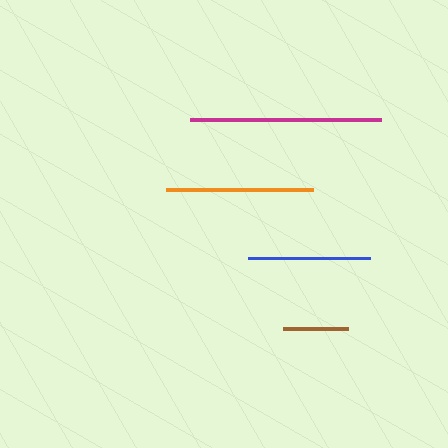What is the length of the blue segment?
The blue segment is approximately 123 pixels long.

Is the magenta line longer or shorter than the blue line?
The magenta line is longer than the blue line.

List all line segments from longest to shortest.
From longest to shortest: magenta, orange, blue, brown.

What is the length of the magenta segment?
The magenta segment is approximately 191 pixels long.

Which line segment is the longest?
The magenta line is the longest at approximately 191 pixels.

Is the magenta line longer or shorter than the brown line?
The magenta line is longer than the brown line.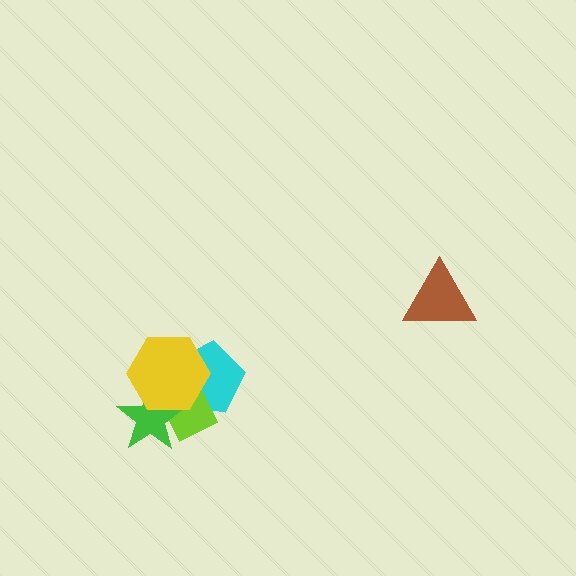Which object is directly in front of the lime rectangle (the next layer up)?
The green star is directly in front of the lime rectangle.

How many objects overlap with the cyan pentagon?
2 objects overlap with the cyan pentagon.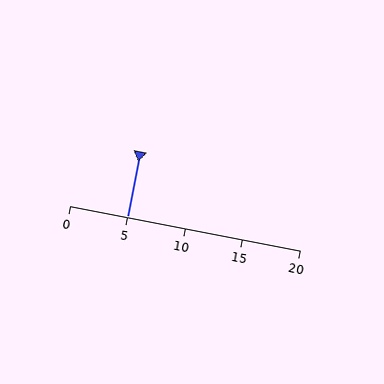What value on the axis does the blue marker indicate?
The marker indicates approximately 5.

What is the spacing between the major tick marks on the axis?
The major ticks are spaced 5 apart.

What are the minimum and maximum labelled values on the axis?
The axis runs from 0 to 20.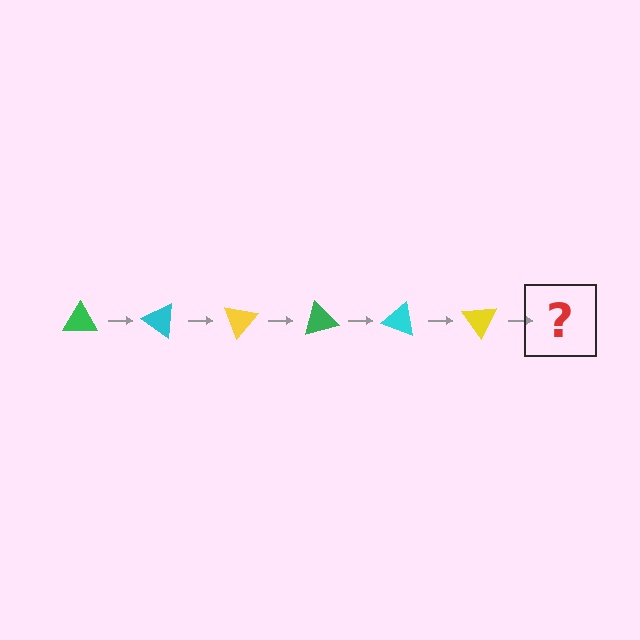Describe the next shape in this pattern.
It should be a green triangle, rotated 210 degrees from the start.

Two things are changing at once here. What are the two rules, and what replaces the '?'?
The two rules are that it rotates 35 degrees each step and the color cycles through green, cyan, and yellow. The '?' should be a green triangle, rotated 210 degrees from the start.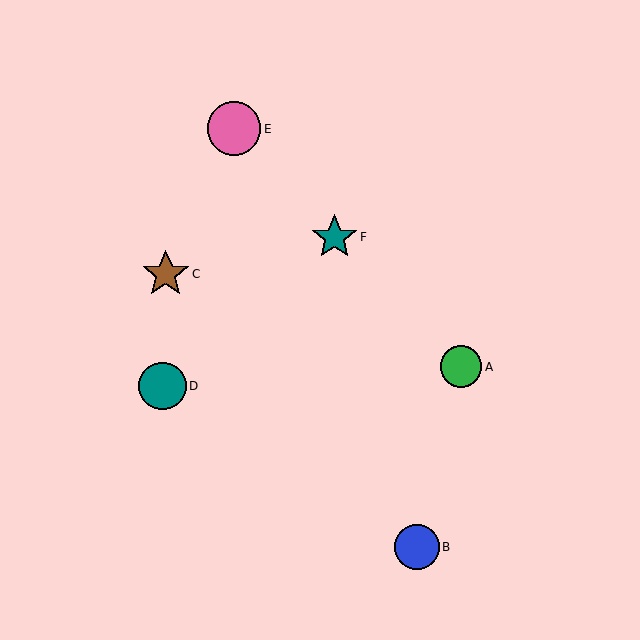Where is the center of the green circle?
The center of the green circle is at (461, 367).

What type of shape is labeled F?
Shape F is a teal star.